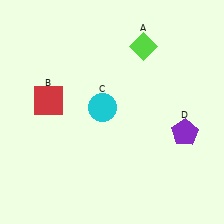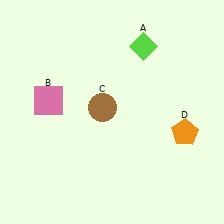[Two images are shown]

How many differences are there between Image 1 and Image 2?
There are 3 differences between the two images.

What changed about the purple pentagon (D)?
In Image 1, D is purple. In Image 2, it changed to orange.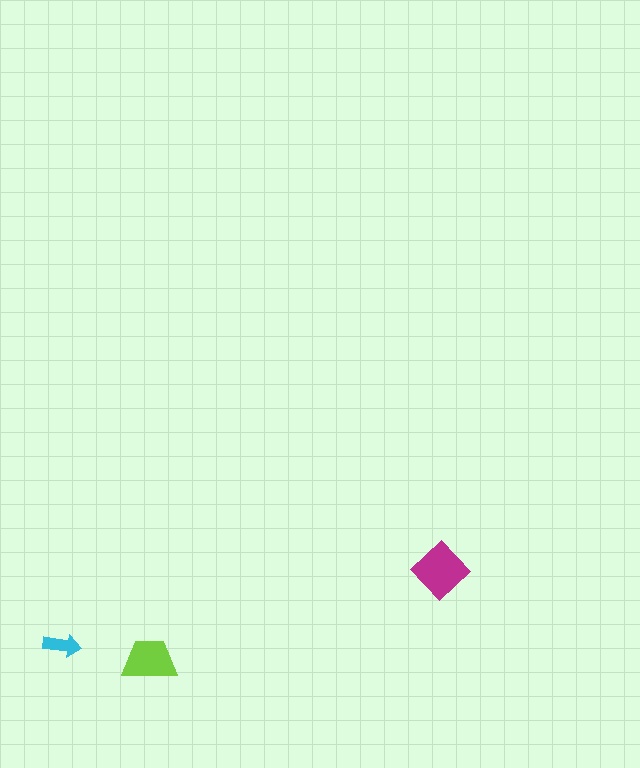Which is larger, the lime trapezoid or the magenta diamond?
The magenta diamond.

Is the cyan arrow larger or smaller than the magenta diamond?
Smaller.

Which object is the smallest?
The cyan arrow.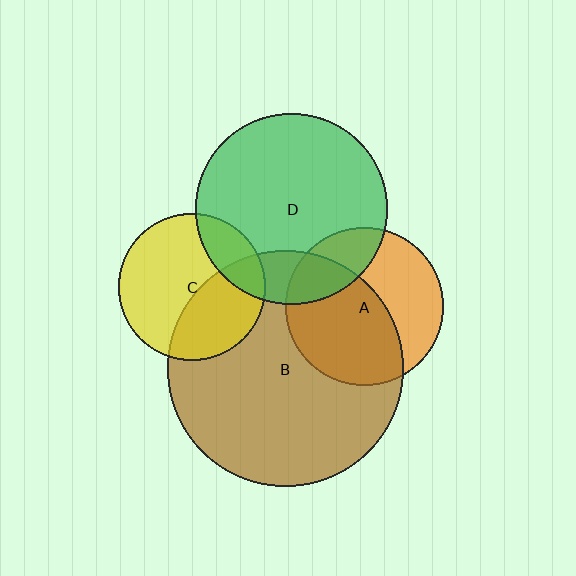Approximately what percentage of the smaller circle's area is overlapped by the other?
Approximately 20%.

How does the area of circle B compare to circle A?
Approximately 2.2 times.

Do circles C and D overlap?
Yes.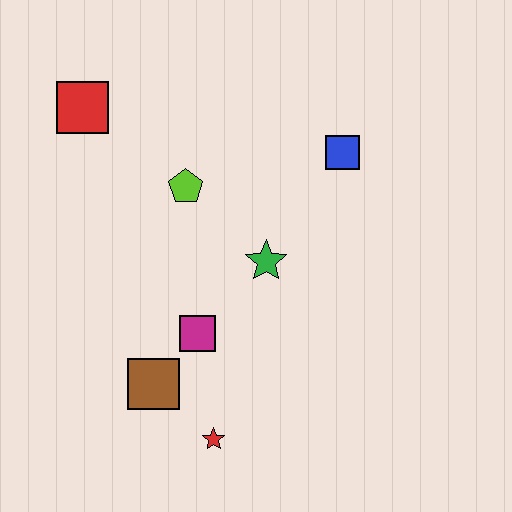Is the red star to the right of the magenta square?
Yes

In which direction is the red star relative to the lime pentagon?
The red star is below the lime pentagon.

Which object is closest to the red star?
The brown square is closest to the red star.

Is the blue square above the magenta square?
Yes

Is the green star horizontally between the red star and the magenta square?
No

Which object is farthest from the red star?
The red square is farthest from the red star.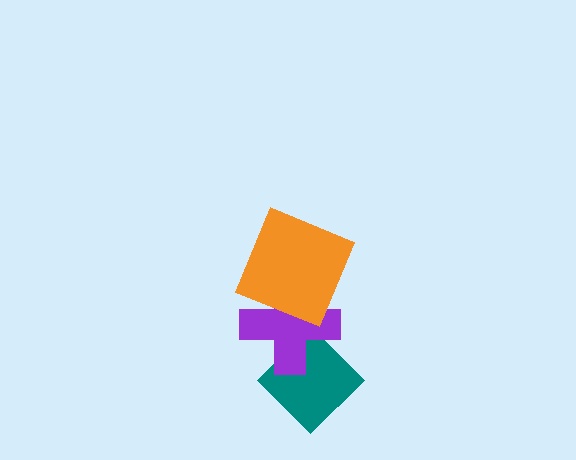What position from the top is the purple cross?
The purple cross is 2nd from the top.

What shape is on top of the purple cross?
The orange square is on top of the purple cross.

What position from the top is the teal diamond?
The teal diamond is 3rd from the top.